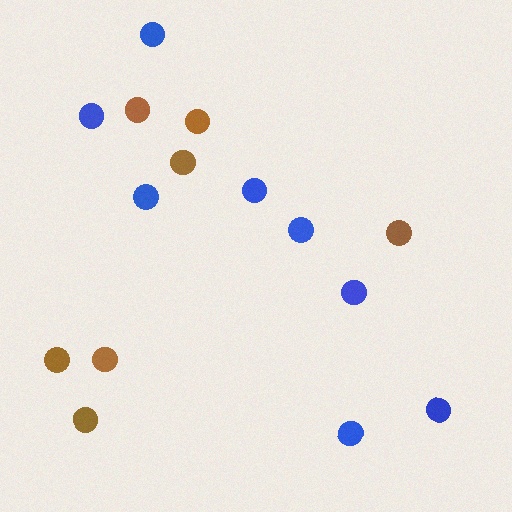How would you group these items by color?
There are 2 groups: one group of blue circles (8) and one group of brown circles (7).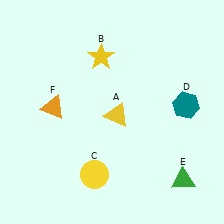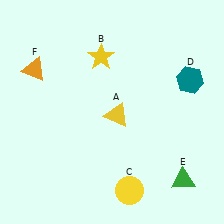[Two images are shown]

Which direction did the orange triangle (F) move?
The orange triangle (F) moved up.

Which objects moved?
The objects that moved are: the yellow circle (C), the teal hexagon (D), the orange triangle (F).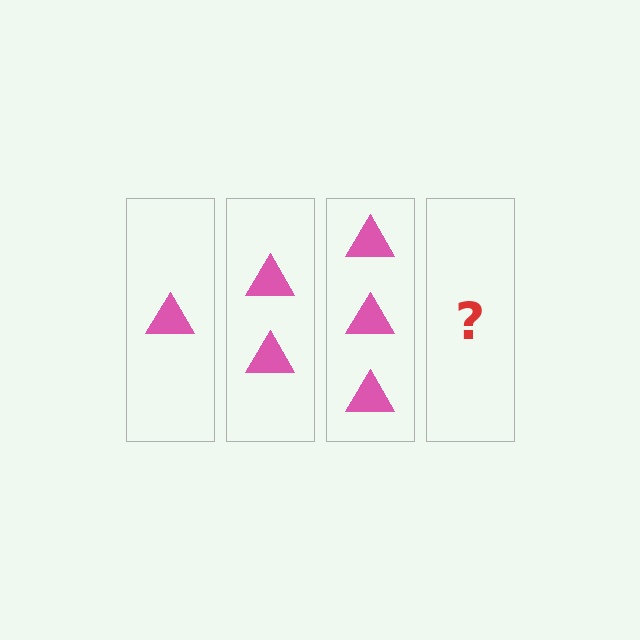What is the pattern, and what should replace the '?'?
The pattern is that each step adds one more triangle. The '?' should be 4 triangles.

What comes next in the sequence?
The next element should be 4 triangles.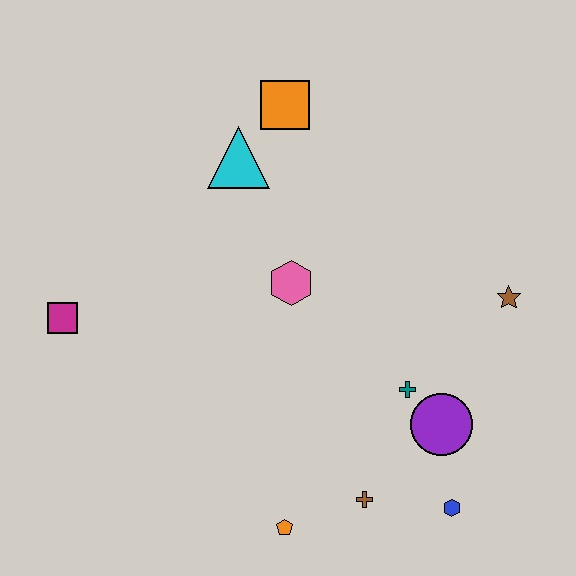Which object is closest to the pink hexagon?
The cyan triangle is closest to the pink hexagon.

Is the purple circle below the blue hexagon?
No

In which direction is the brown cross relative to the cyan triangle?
The brown cross is below the cyan triangle.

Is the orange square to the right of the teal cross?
No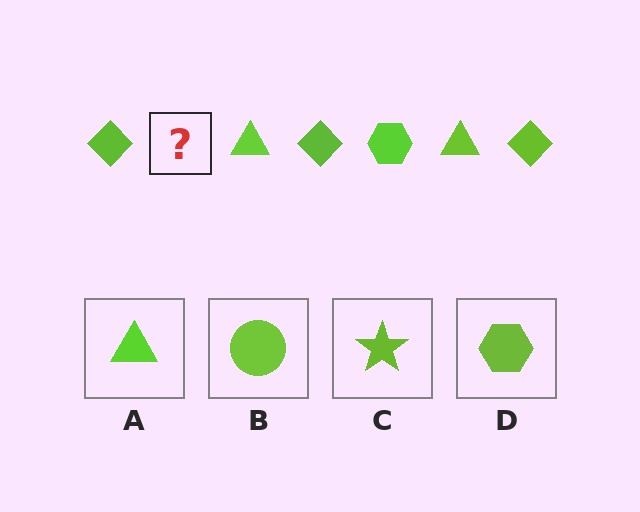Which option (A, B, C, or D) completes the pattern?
D.